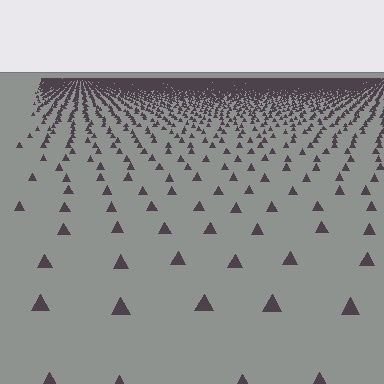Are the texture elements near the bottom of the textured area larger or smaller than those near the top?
Larger. Near the bottom, elements are closer to the viewer and appear at a bigger on-screen size.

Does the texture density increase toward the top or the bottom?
Density increases toward the top.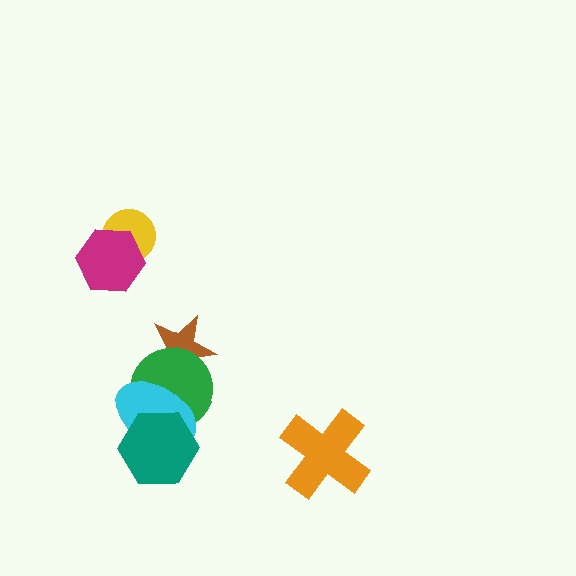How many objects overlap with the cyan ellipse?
3 objects overlap with the cyan ellipse.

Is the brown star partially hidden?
Yes, it is partially covered by another shape.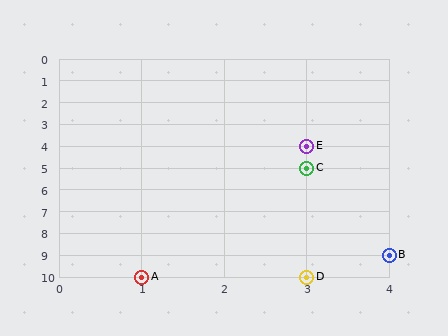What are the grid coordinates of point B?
Point B is at grid coordinates (4, 9).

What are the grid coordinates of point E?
Point E is at grid coordinates (3, 4).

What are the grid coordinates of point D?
Point D is at grid coordinates (3, 10).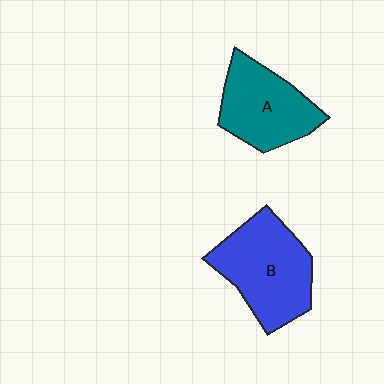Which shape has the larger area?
Shape B (blue).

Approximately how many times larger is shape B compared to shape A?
Approximately 1.2 times.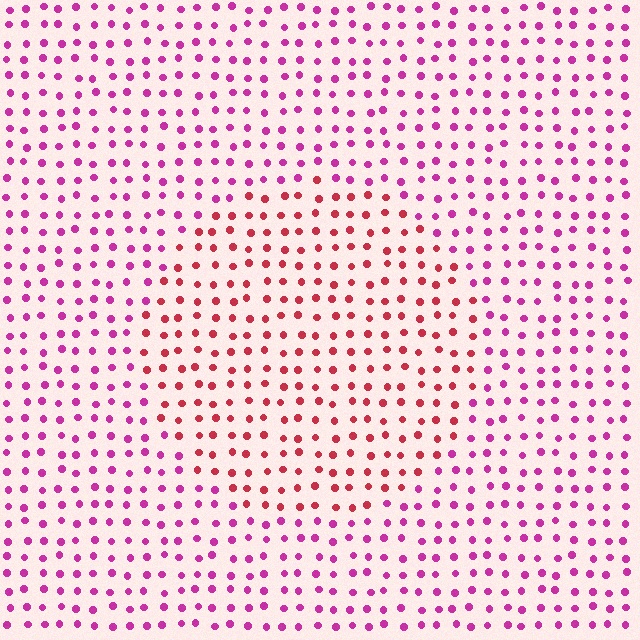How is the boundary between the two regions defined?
The boundary is defined purely by a slight shift in hue (about 37 degrees). Spacing, size, and orientation are identical on both sides.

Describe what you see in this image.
The image is filled with small magenta elements in a uniform arrangement. A circle-shaped region is visible where the elements are tinted to a slightly different hue, forming a subtle color boundary.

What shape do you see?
I see a circle.